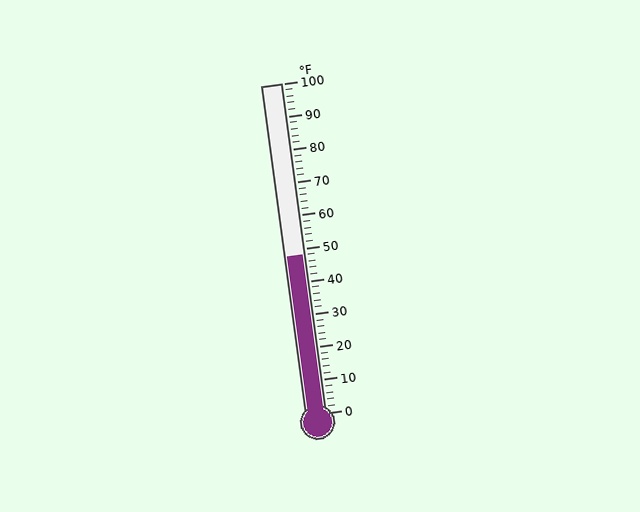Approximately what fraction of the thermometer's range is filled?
The thermometer is filled to approximately 50% of its range.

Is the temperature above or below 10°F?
The temperature is above 10°F.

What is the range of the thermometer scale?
The thermometer scale ranges from 0°F to 100°F.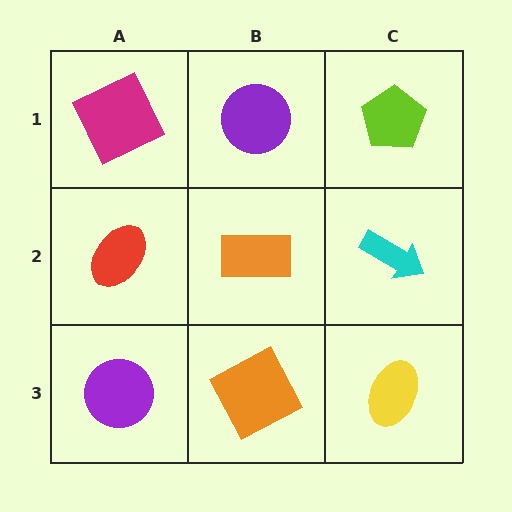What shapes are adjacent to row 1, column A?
A red ellipse (row 2, column A), a purple circle (row 1, column B).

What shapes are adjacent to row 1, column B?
An orange rectangle (row 2, column B), a magenta square (row 1, column A), a lime pentagon (row 1, column C).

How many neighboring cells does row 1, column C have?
2.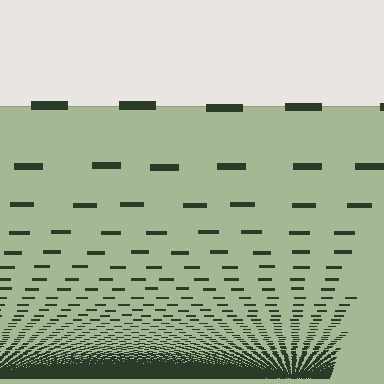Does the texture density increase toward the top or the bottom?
Density increases toward the bottom.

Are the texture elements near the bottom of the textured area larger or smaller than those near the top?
Smaller. The gradient is inverted — elements near the bottom are smaller and denser.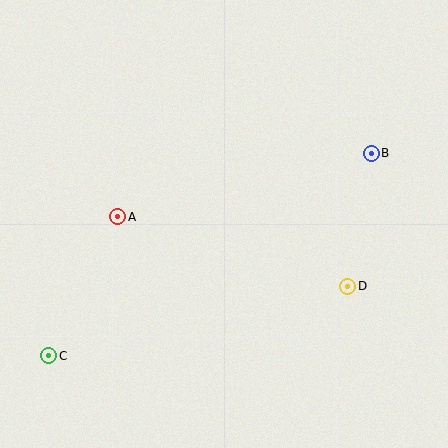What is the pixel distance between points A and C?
The distance between A and C is 155 pixels.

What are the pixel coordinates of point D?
Point D is at (348, 286).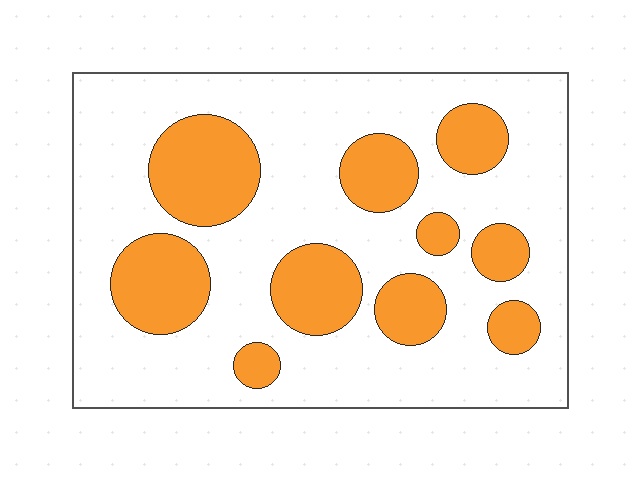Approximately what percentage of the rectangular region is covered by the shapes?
Approximately 30%.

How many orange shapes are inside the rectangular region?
10.